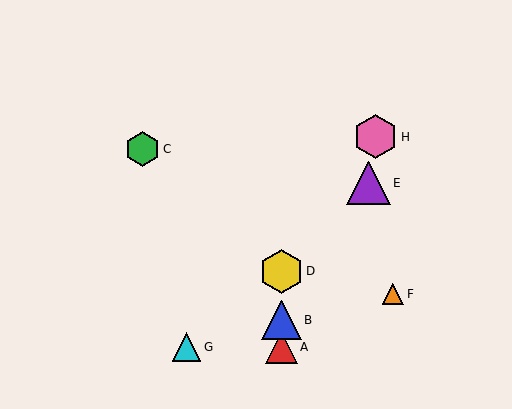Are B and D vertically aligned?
Yes, both are at x≈281.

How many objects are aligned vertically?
3 objects (A, B, D) are aligned vertically.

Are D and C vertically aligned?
No, D is at x≈281 and C is at x≈143.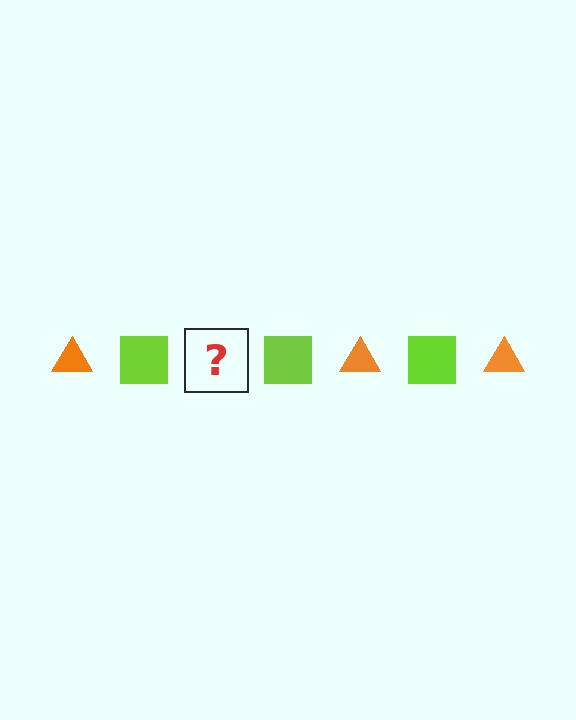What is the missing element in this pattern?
The missing element is an orange triangle.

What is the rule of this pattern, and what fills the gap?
The rule is that the pattern alternates between orange triangle and lime square. The gap should be filled with an orange triangle.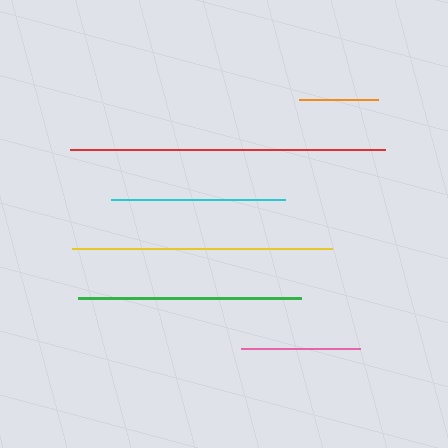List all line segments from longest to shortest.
From longest to shortest: red, yellow, green, cyan, pink, orange.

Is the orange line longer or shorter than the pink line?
The pink line is longer than the orange line.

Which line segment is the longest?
The red line is the longest at approximately 315 pixels.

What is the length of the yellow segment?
The yellow segment is approximately 260 pixels long.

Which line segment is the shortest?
The orange line is the shortest at approximately 79 pixels.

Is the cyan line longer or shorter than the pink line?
The cyan line is longer than the pink line.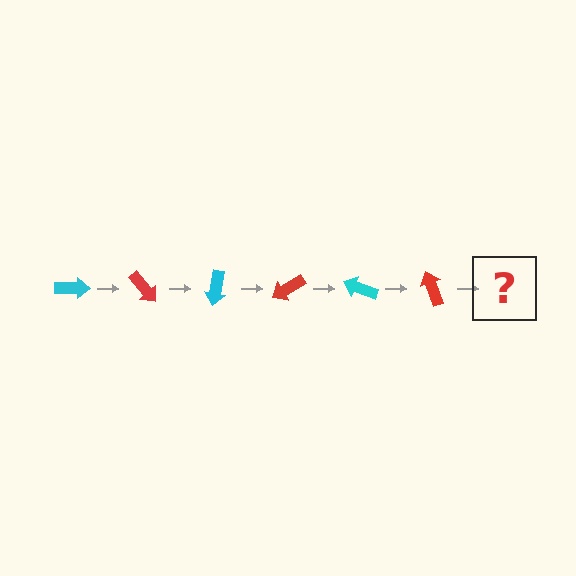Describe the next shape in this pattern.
It should be a cyan arrow, rotated 300 degrees from the start.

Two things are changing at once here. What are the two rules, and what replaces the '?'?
The two rules are that it rotates 50 degrees each step and the color cycles through cyan and red. The '?' should be a cyan arrow, rotated 300 degrees from the start.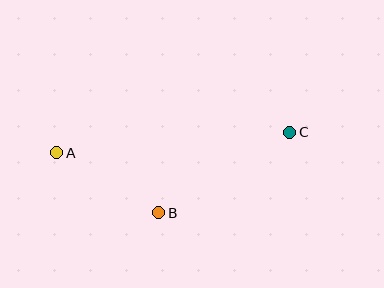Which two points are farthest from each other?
Points A and C are farthest from each other.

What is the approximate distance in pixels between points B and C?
The distance between B and C is approximately 153 pixels.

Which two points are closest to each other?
Points A and B are closest to each other.